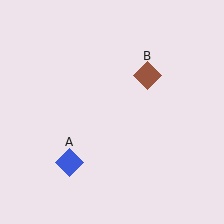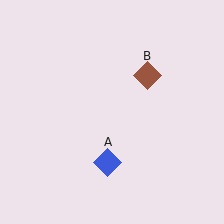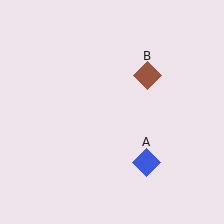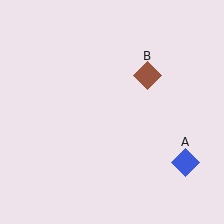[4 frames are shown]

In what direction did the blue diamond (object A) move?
The blue diamond (object A) moved right.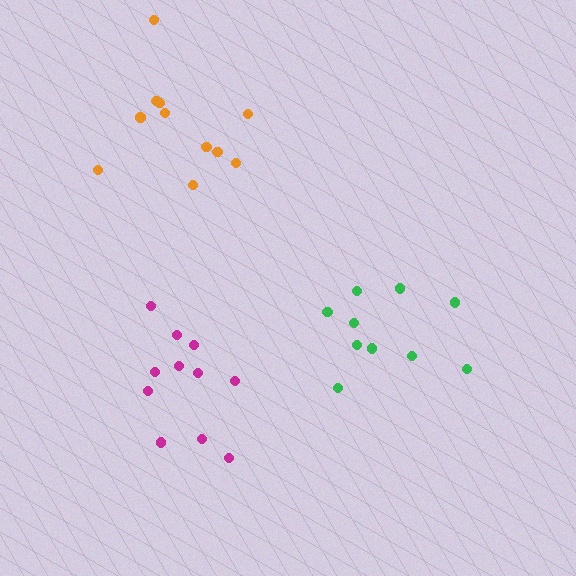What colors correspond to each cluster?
The clusters are colored: magenta, green, orange.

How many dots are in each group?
Group 1: 11 dots, Group 2: 10 dots, Group 3: 11 dots (32 total).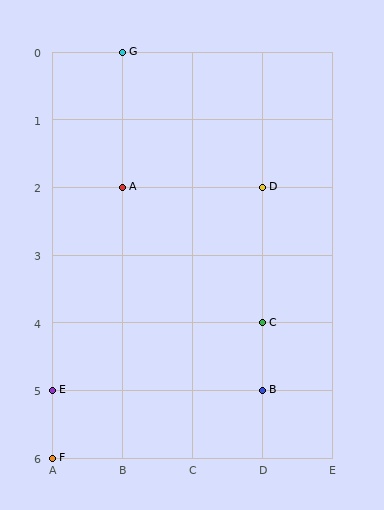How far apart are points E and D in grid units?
Points E and D are 3 columns and 3 rows apart (about 4.2 grid units diagonally).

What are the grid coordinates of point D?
Point D is at grid coordinates (D, 2).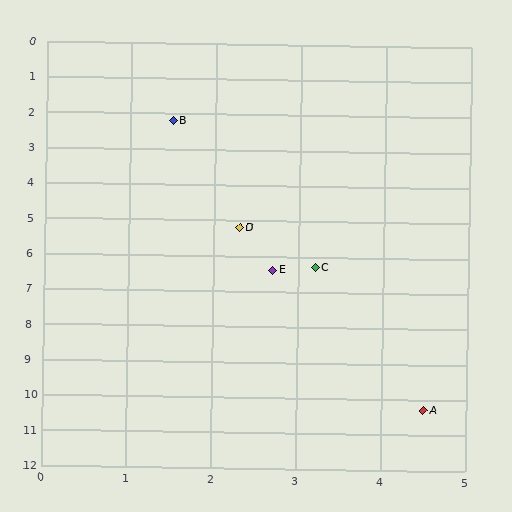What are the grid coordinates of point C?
Point C is at approximately (3.2, 6.3).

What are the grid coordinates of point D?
Point D is at approximately (2.3, 5.2).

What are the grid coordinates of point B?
Point B is at approximately (1.5, 2.2).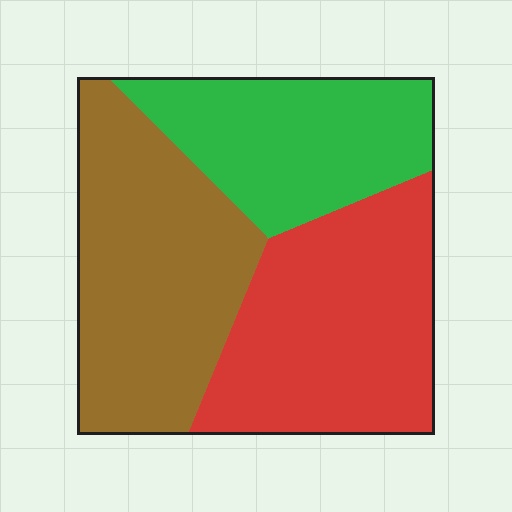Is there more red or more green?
Red.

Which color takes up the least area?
Green, at roughly 25%.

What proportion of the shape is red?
Red covers around 35% of the shape.